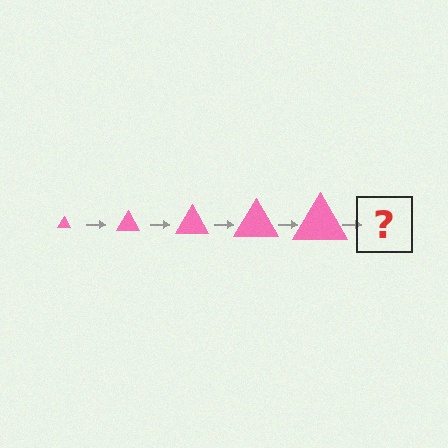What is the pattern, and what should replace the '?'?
The pattern is that the triangle gets progressively larger each step. The '?' should be a pink triangle, larger than the previous one.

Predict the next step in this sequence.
The next step is a pink triangle, larger than the previous one.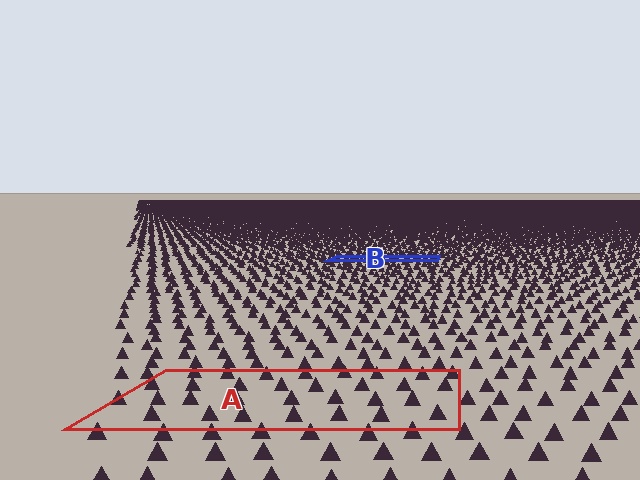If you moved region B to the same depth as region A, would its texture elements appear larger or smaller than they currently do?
They would appear larger. At a closer depth, the same texture elements are projected at a bigger on-screen size.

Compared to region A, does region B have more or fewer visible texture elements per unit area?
Region B has more texture elements per unit area — they are packed more densely because it is farther away.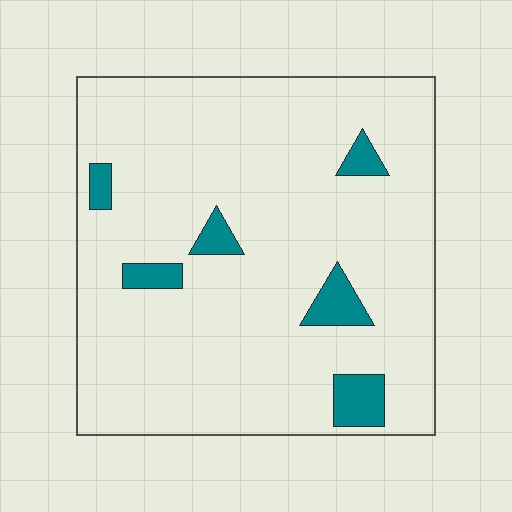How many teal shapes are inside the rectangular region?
6.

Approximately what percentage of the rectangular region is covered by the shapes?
Approximately 10%.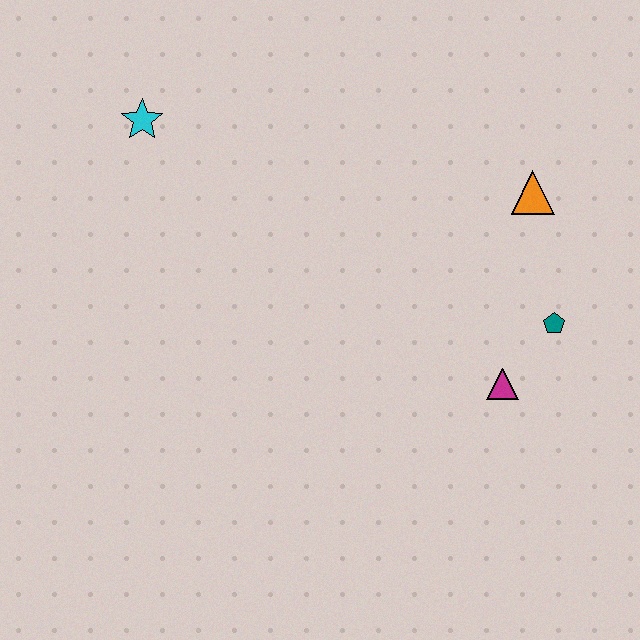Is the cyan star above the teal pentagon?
Yes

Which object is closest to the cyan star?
The orange triangle is closest to the cyan star.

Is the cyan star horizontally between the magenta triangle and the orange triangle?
No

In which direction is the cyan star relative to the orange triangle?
The cyan star is to the left of the orange triangle.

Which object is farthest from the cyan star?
The teal pentagon is farthest from the cyan star.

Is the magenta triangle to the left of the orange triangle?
Yes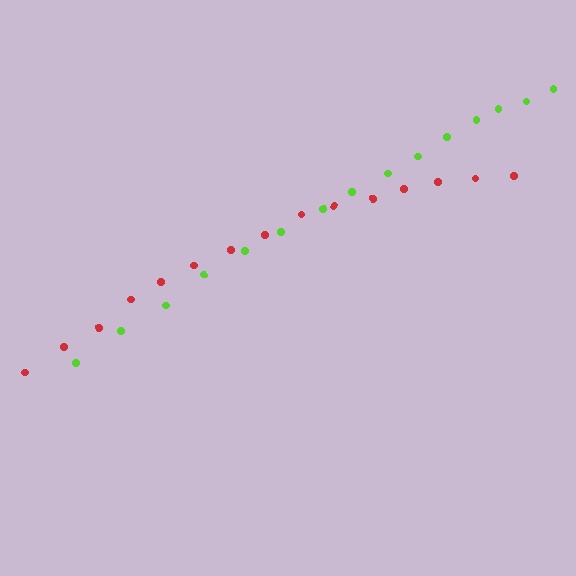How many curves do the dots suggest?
There are 2 distinct paths.